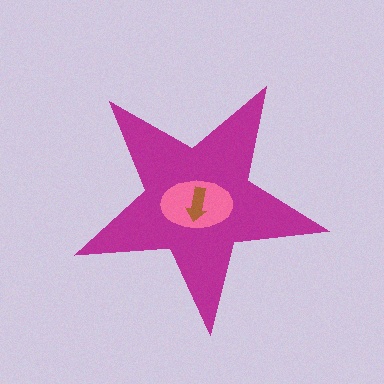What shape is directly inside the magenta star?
The pink ellipse.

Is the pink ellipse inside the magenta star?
Yes.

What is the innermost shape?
The brown arrow.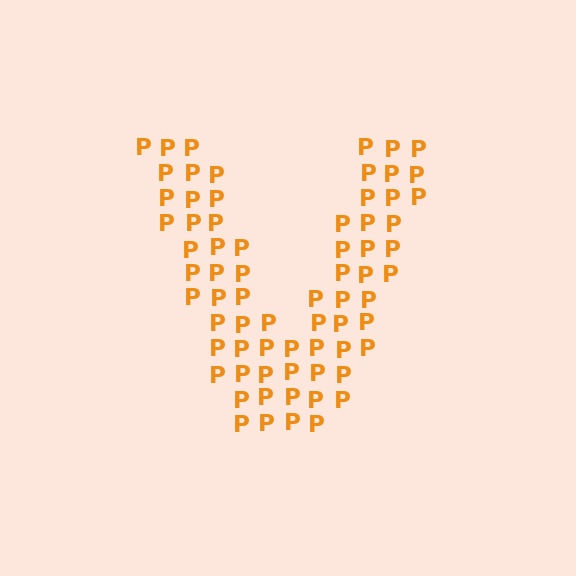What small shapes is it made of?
It is made of small letter P's.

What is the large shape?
The large shape is the letter V.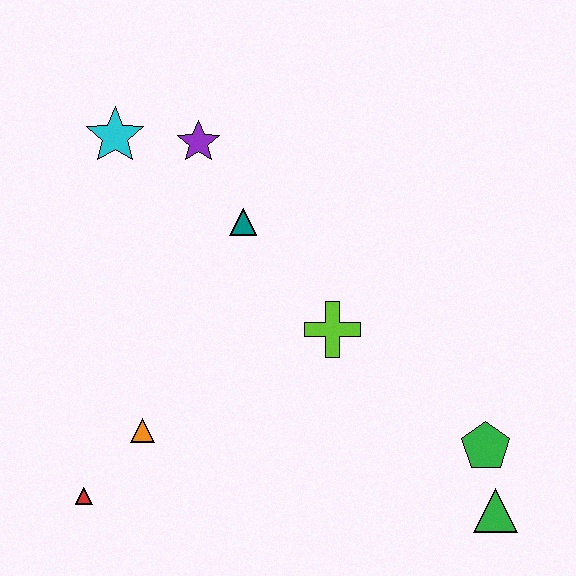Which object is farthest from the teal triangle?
The green triangle is farthest from the teal triangle.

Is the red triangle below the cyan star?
Yes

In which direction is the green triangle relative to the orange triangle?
The green triangle is to the right of the orange triangle.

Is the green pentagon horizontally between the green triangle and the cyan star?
Yes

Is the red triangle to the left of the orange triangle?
Yes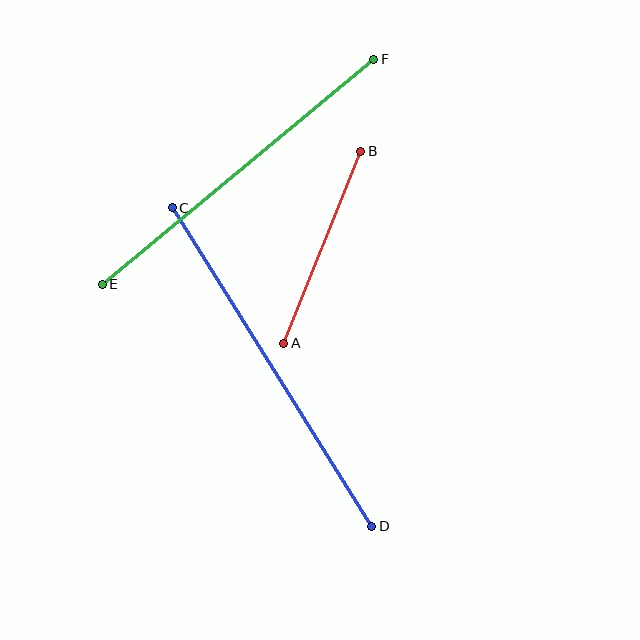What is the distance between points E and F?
The distance is approximately 353 pixels.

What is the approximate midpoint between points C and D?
The midpoint is at approximately (272, 367) pixels.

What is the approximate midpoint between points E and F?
The midpoint is at approximately (238, 172) pixels.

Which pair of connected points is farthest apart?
Points C and D are farthest apart.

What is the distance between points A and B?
The distance is approximately 207 pixels.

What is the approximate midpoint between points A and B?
The midpoint is at approximately (322, 247) pixels.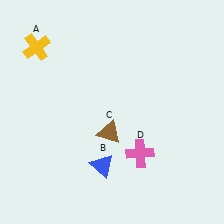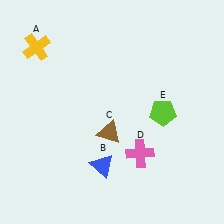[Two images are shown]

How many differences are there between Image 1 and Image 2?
There is 1 difference between the two images.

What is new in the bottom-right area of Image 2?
A lime pentagon (E) was added in the bottom-right area of Image 2.